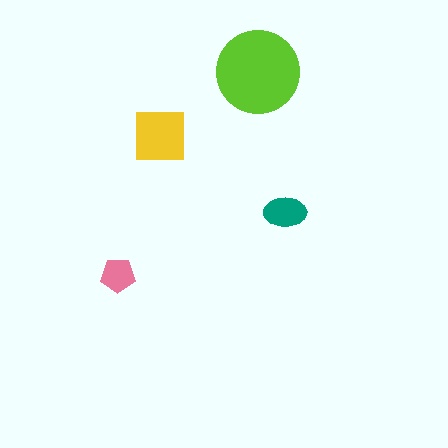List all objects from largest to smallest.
The lime circle, the yellow square, the teal ellipse, the pink pentagon.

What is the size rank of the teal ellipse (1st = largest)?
3rd.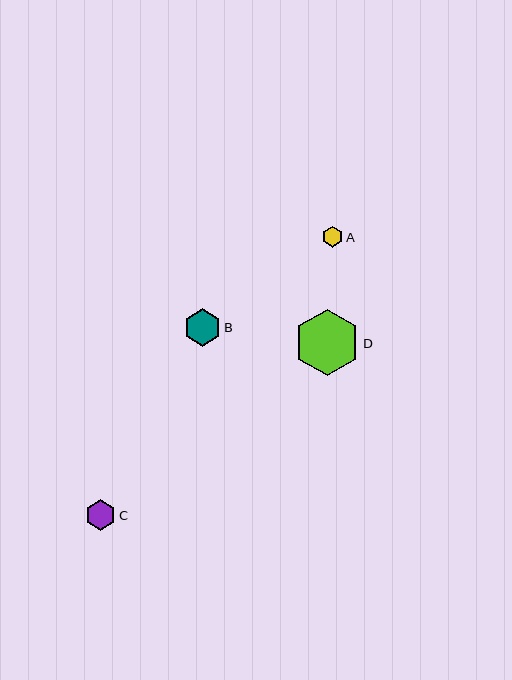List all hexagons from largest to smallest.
From largest to smallest: D, B, C, A.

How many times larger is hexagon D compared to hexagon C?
Hexagon D is approximately 2.2 times the size of hexagon C.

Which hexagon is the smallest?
Hexagon A is the smallest with a size of approximately 21 pixels.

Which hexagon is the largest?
Hexagon D is the largest with a size of approximately 67 pixels.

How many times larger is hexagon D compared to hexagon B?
Hexagon D is approximately 1.8 times the size of hexagon B.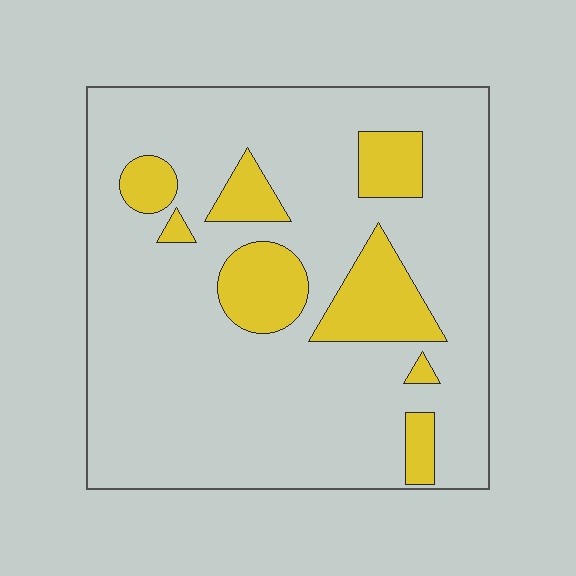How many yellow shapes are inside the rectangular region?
8.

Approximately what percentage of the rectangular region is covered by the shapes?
Approximately 20%.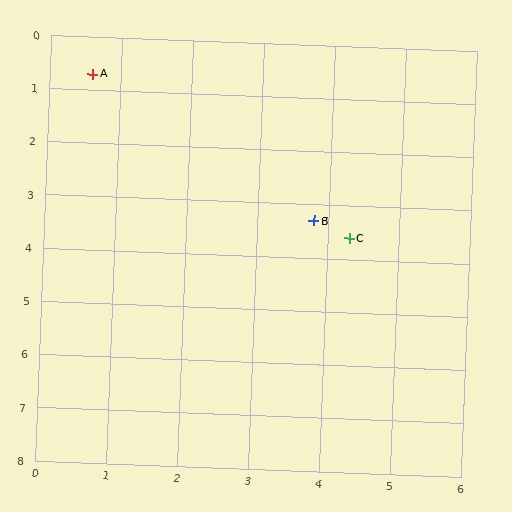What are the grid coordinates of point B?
Point B is at approximately (3.8, 3.3).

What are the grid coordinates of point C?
Point C is at approximately (4.3, 3.6).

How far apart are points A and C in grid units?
Points A and C are about 4.7 grid units apart.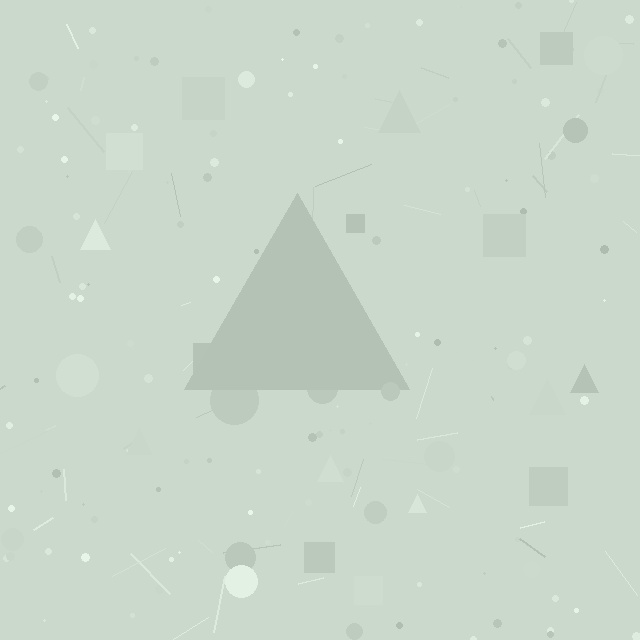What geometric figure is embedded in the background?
A triangle is embedded in the background.